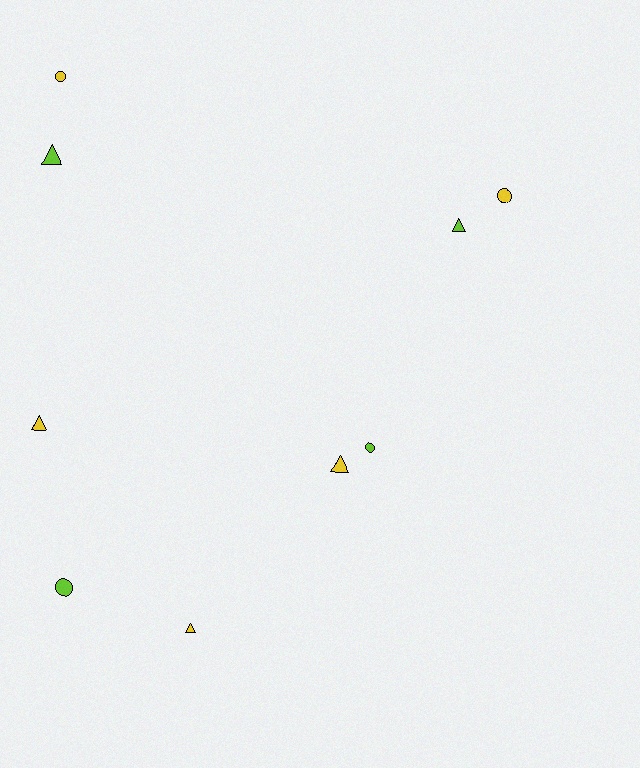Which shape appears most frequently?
Triangle, with 5 objects.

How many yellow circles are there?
There are 2 yellow circles.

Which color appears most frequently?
Yellow, with 5 objects.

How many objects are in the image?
There are 9 objects.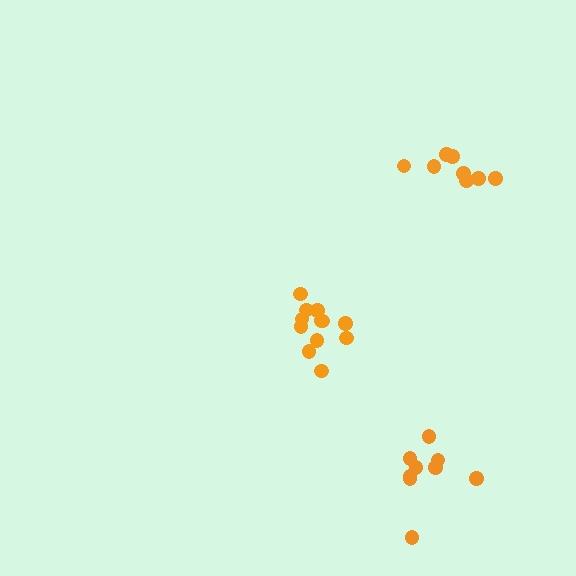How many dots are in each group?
Group 1: 12 dots, Group 2: 9 dots, Group 3: 8 dots (29 total).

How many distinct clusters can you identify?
There are 3 distinct clusters.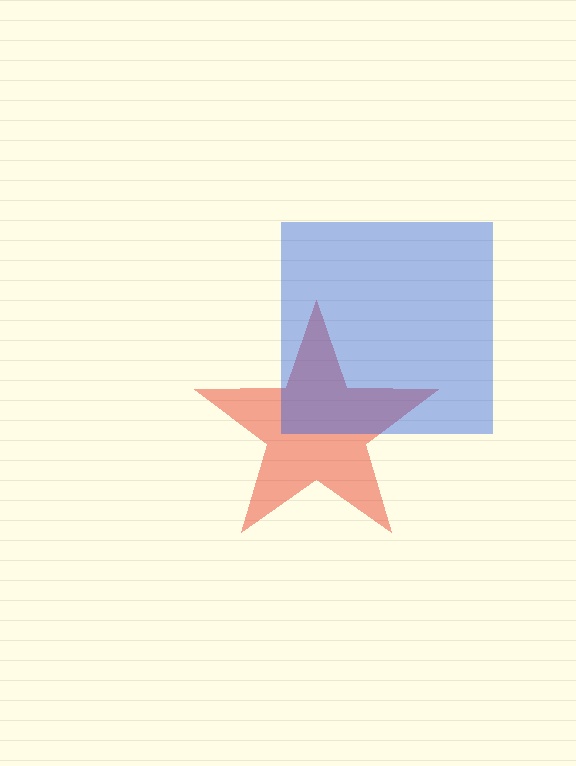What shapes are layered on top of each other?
The layered shapes are: a red star, a blue square.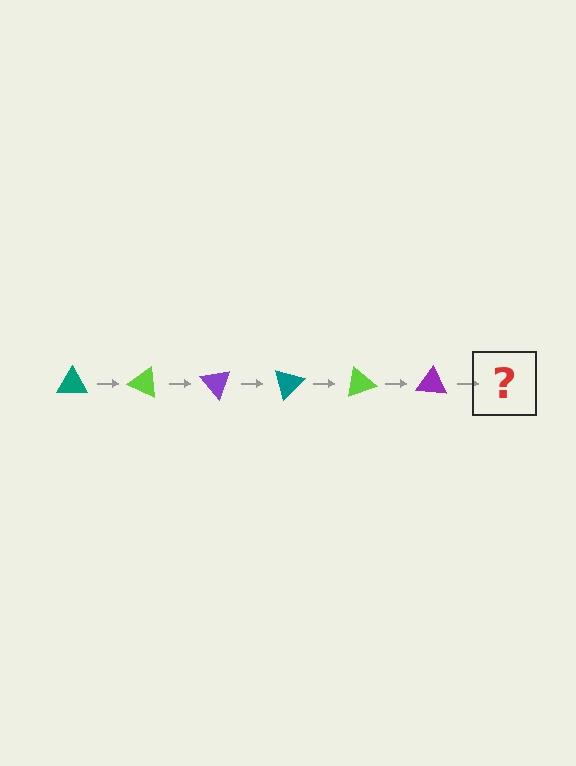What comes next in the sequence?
The next element should be a teal triangle, rotated 150 degrees from the start.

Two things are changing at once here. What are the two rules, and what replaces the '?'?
The two rules are that it rotates 25 degrees each step and the color cycles through teal, lime, and purple. The '?' should be a teal triangle, rotated 150 degrees from the start.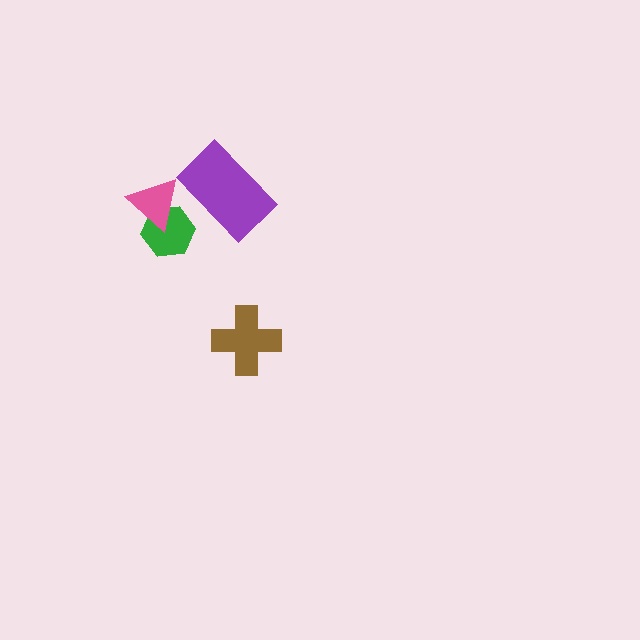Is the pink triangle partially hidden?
No, no other shape covers it.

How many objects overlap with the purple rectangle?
0 objects overlap with the purple rectangle.